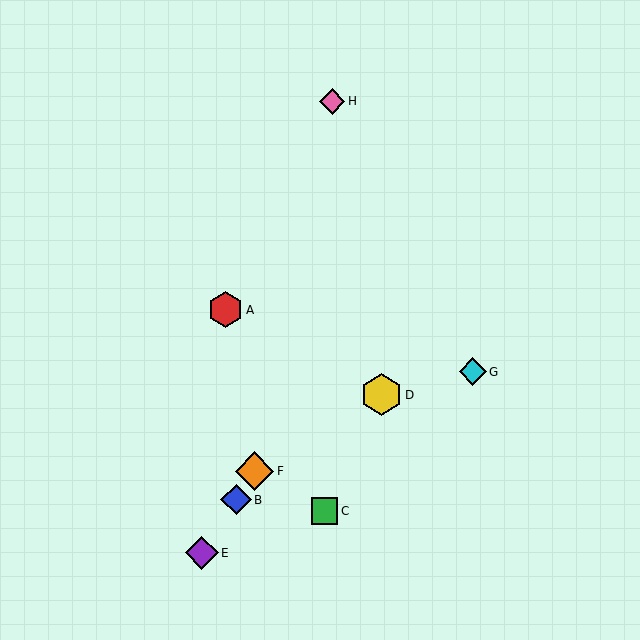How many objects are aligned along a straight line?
3 objects (B, E, F) are aligned along a straight line.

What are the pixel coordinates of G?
Object G is at (473, 372).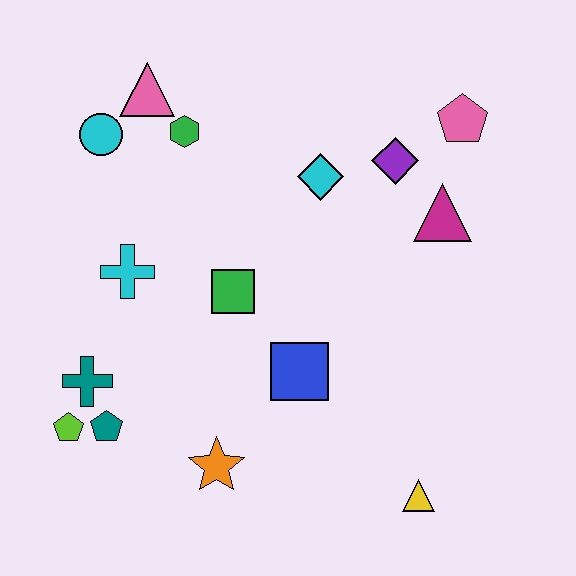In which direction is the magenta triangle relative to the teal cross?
The magenta triangle is to the right of the teal cross.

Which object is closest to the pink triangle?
The green hexagon is closest to the pink triangle.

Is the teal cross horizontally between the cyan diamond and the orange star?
No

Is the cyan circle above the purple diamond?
Yes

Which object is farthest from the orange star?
The pink pentagon is farthest from the orange star.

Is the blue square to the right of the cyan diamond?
No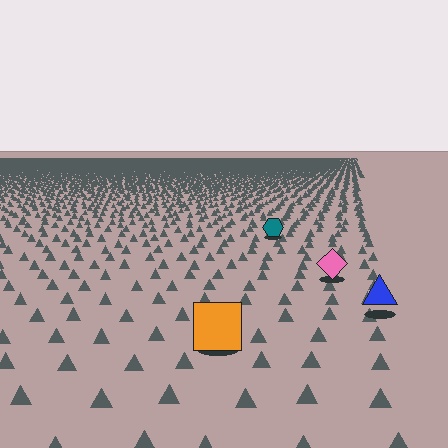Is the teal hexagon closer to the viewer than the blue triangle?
No. The blue triangle is closer — you can tell from the texture gradient: the ground texture is coarser near it.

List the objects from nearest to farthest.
From nearest to farthest: the orange square, the blue triangle, the pink diamond, the teal hexagon.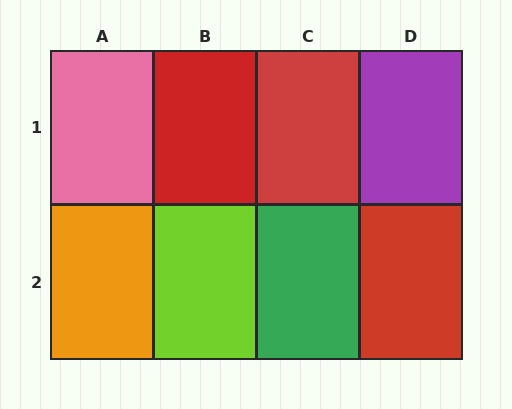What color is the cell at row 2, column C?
Green.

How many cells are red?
3 cells are red.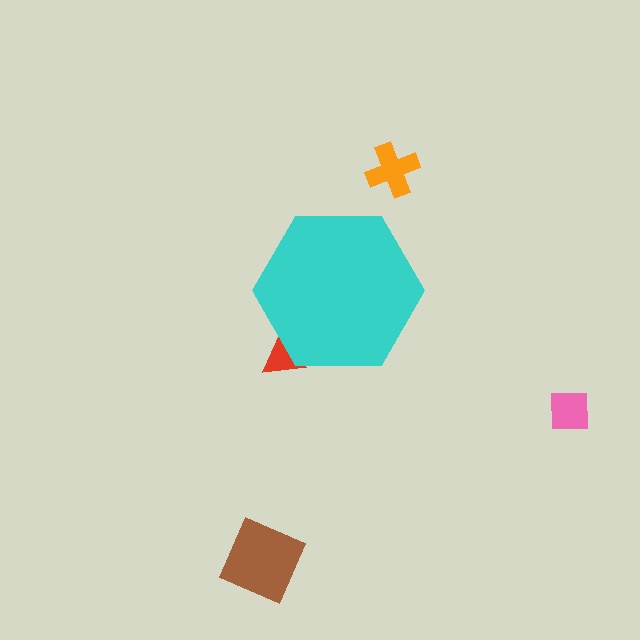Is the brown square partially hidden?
No, the brown square is fully visible.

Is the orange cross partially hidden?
No, the orange cross is fully visible.